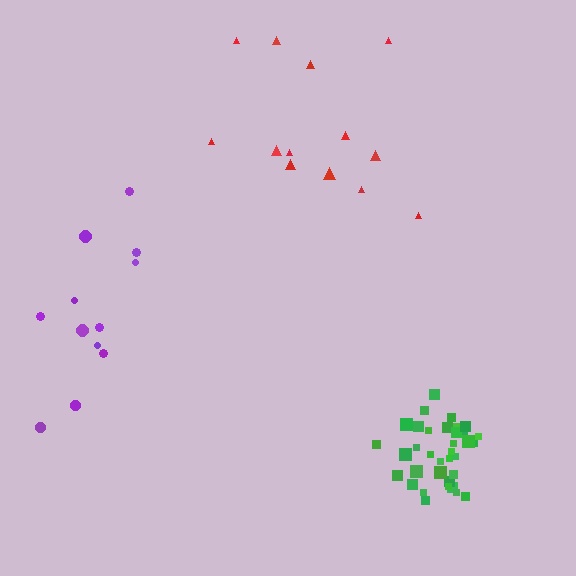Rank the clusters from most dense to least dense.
green, red, purple.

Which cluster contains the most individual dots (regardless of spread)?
Green (35).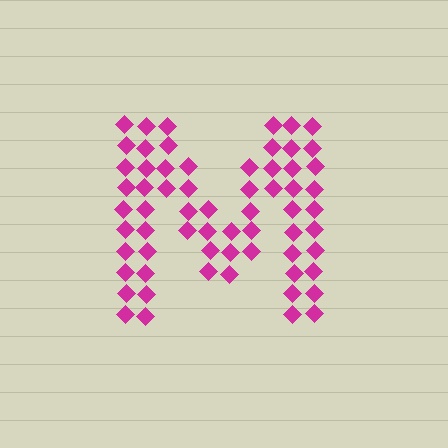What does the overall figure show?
The overall figure shows the letter M.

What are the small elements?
The small elements are diamonds.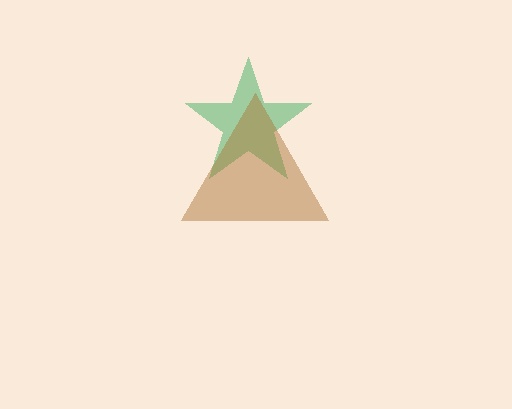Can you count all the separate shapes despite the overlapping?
Yes, there are 2 separate shapes.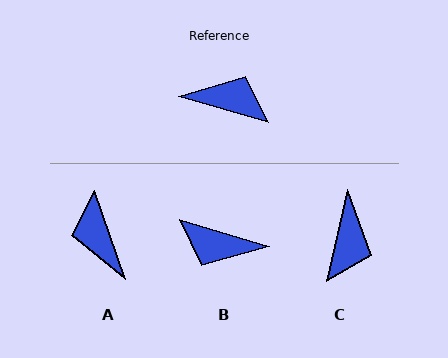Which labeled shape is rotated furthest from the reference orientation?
B, about 179 degrees away.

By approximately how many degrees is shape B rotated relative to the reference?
Approximately 179 degrees counter-clockwise.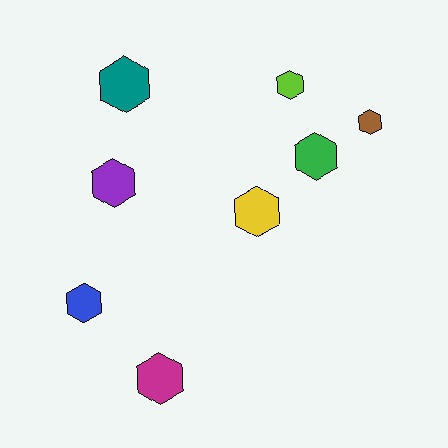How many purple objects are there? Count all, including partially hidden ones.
There is 1 purple object.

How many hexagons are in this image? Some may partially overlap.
There are 8 hexagons.